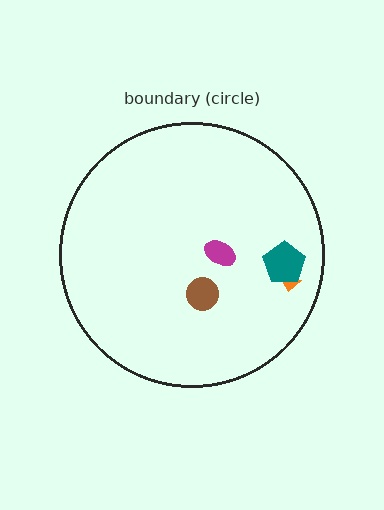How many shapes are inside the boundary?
4 inside, 0 outside.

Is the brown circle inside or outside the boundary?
Inside.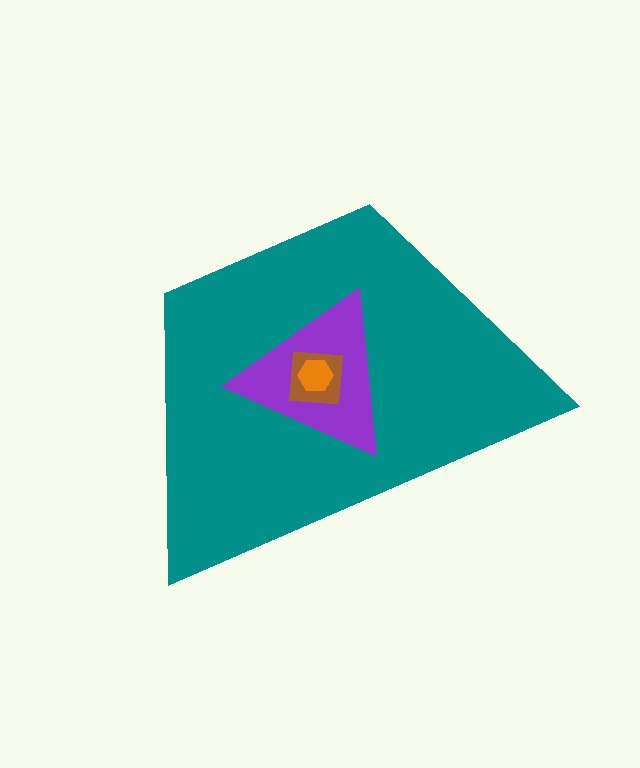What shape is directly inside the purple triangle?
The brown square.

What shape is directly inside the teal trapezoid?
The purple triangle.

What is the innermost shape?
The orange hexagon.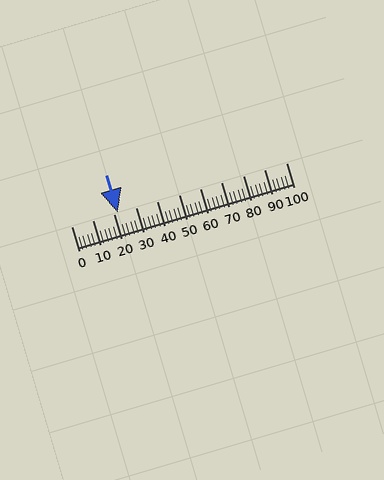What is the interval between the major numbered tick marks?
The major tick marks are spaced 10 units apart.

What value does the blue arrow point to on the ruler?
The blue arrow points to approximately 22.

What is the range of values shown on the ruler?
The ruler shows values from 0 to 100.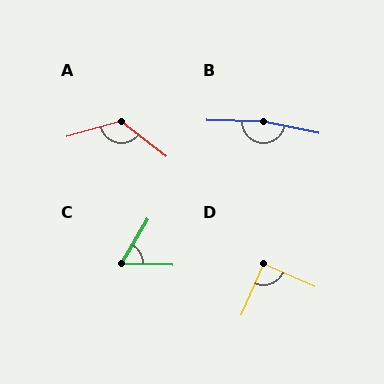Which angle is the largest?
B, at approximately 169 degrees.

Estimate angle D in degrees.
Approximately 90 degrees.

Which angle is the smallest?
C, at approximately 61 degrees.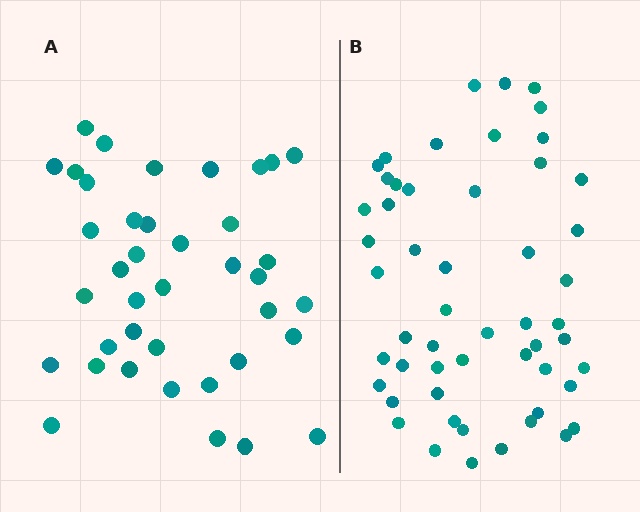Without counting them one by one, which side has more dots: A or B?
Region B (the right region) has more dots.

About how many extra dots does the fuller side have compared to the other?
Region B has approximately 15 more dots than region A.